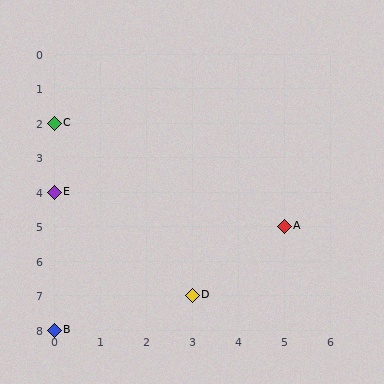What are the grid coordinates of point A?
Point A is at grid coordinates (5, 5).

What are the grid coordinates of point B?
Point B is at grid coordinates (0, 8).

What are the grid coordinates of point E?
Point E is at grid coordinates (0, 4).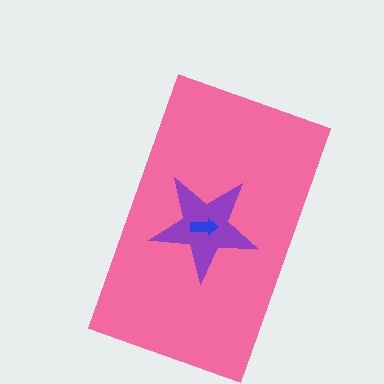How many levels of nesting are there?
3.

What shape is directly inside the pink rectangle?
The purple star.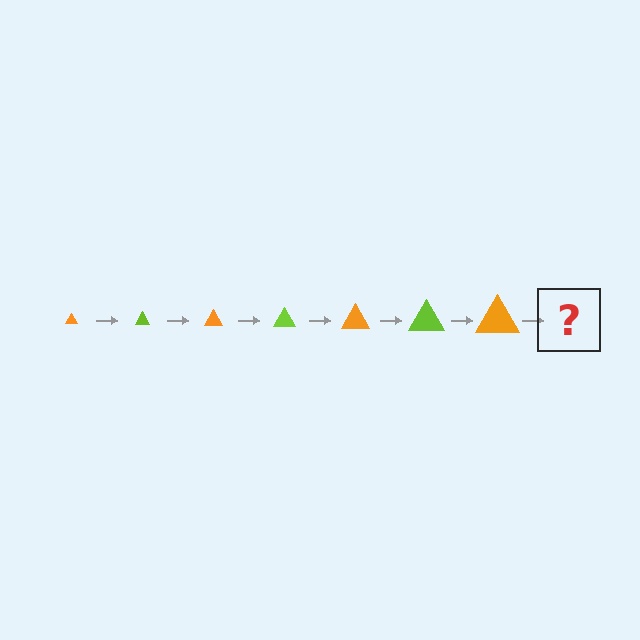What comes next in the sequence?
The next element should be a lime triangle, larger than the previous one.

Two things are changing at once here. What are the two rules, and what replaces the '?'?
The two rules are that the triangle grows larger each step and the color cycles through orange and lime. The '?' should be a lime triangle, larger than the previous one.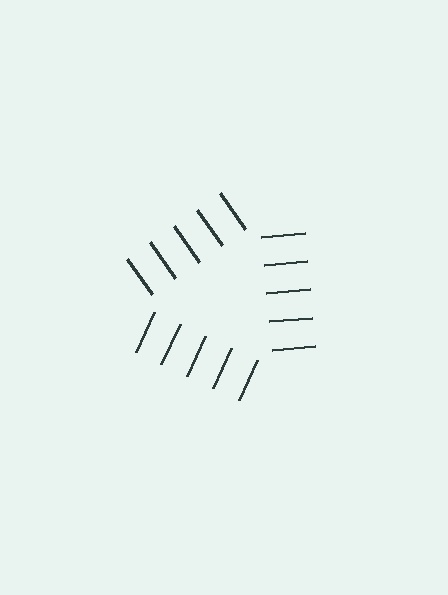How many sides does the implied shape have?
3 sides — the line-ends trace a triangle.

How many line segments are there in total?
15 — 5 along each of the 3 edges.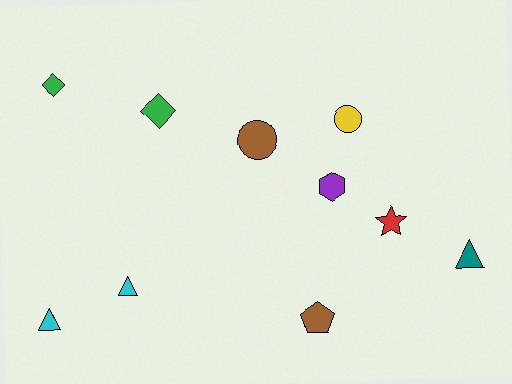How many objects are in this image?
There are 10 objects.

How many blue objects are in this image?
There are no blue objects.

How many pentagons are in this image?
There is 1 pentagon.